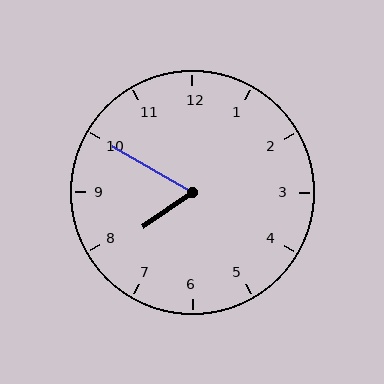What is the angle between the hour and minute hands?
Approximately 65 degrees.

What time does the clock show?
7:50.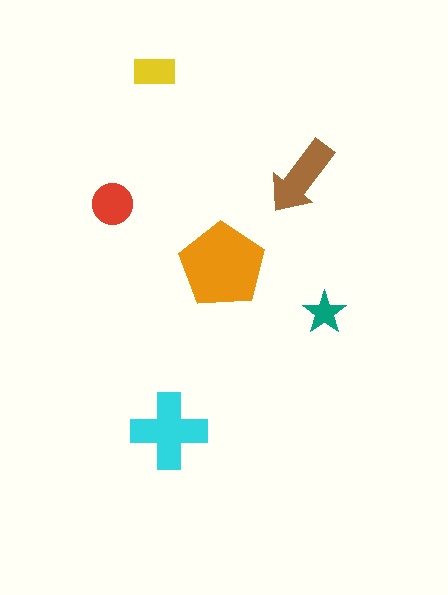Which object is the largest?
The orange pentagon.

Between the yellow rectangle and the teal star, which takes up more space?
The yellow rectangle.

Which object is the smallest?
The teal star.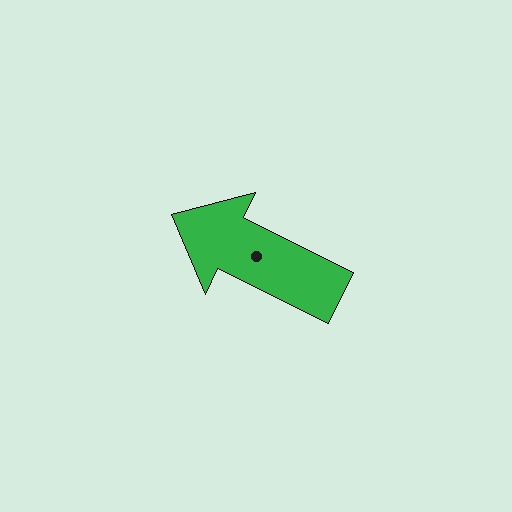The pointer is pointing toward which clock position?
Roughly 10 o'clock.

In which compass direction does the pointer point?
Northwest.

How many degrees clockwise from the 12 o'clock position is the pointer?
Approximately 296 degrees.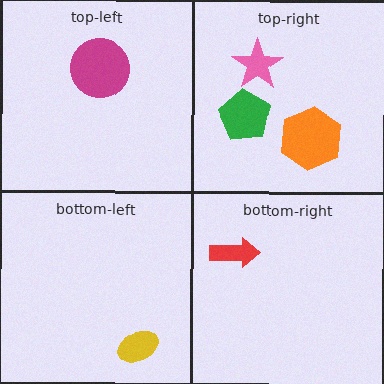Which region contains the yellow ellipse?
The bottom-left region.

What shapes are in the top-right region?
The orange hexagon, the pink star, the green pentagon.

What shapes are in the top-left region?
The magenta circle.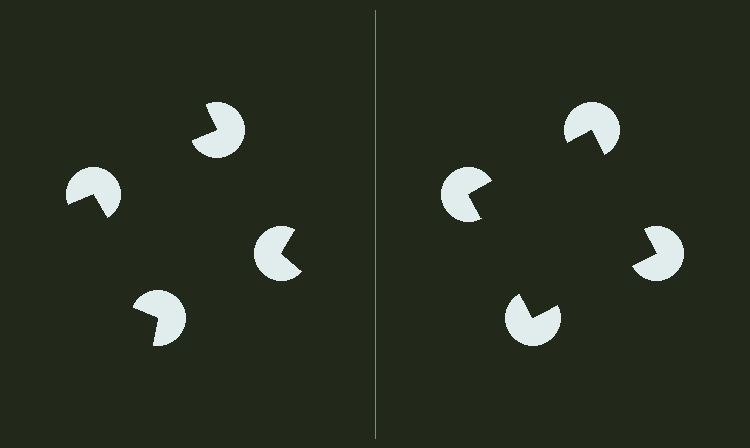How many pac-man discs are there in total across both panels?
8 — 4 on each side.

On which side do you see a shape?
An illusory square appears on the right side. On the left side the wedge cuts are rotated, so no coherent shape forms.